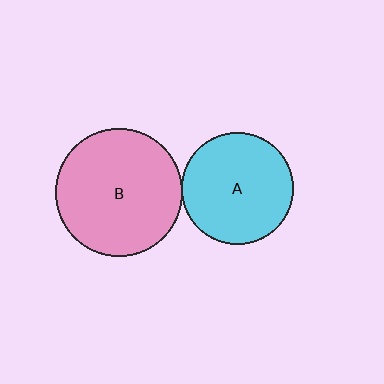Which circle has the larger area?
Circle B (pink).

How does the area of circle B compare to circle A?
Approximately 1.3 times.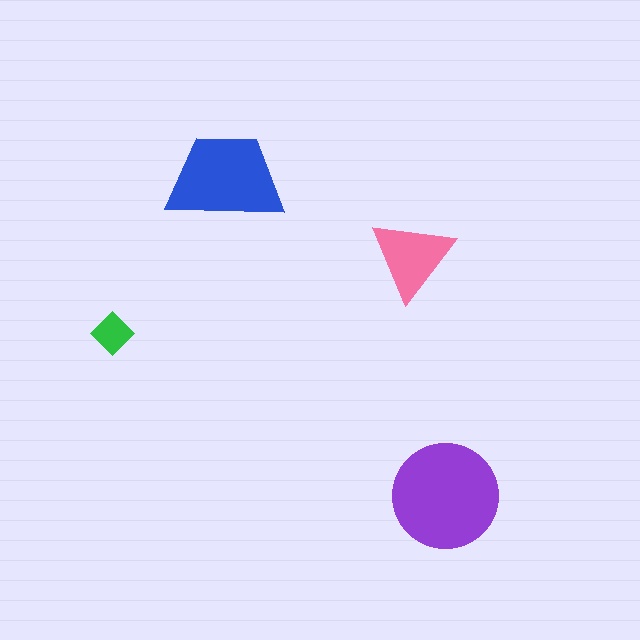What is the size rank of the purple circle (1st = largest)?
1st.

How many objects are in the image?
There are 4 objects in the image.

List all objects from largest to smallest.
The purple circle, the blue trapezoid, the pink triangle, the green diamond.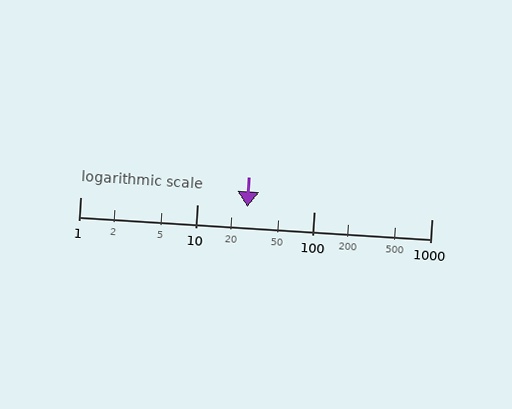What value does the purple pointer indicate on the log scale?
The pointer indicates approximately 27.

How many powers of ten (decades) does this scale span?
The scale spans 3 decades, from 1 to 1000.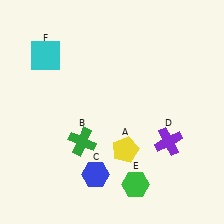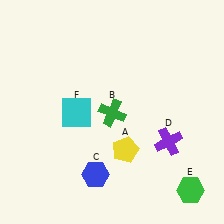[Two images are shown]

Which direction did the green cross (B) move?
The green cross (B) moved right.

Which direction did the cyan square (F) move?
The cyan square (F) moved down.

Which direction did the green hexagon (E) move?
The green hexagon (E) moved right.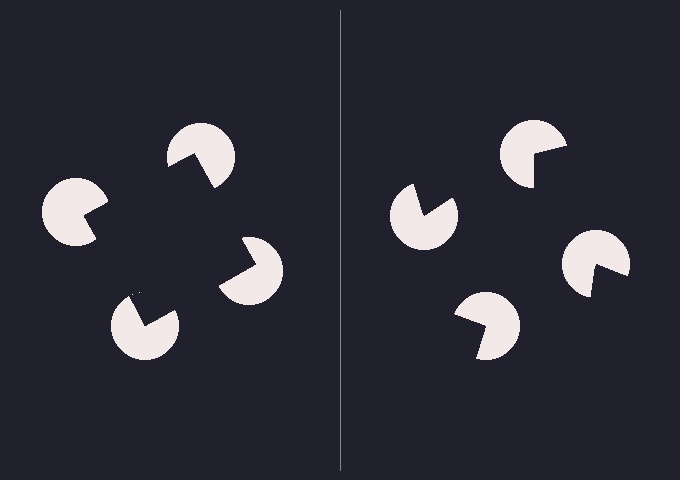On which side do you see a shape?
An illusory square appears on the left side. On the right side the wedge cuts are rotated, so no coherent shape forms.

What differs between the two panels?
The pac-man discs are positioned identically on both sides; only the wedge orientations differ. On the left they align to a square; on the right they are misaligned.